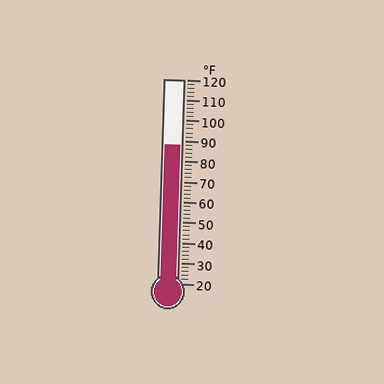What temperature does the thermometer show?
The thermometer shows approximately 88°F.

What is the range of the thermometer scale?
The thermometer scale ranges from 20°F to 120°F.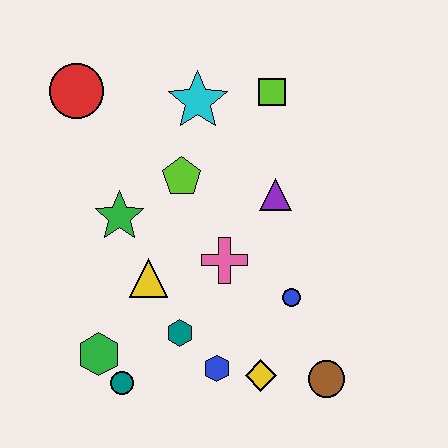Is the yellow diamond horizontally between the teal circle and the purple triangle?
Yes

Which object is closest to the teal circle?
The green hexagon is closest to the teal circle.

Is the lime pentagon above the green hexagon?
Yes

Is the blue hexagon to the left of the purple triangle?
Yes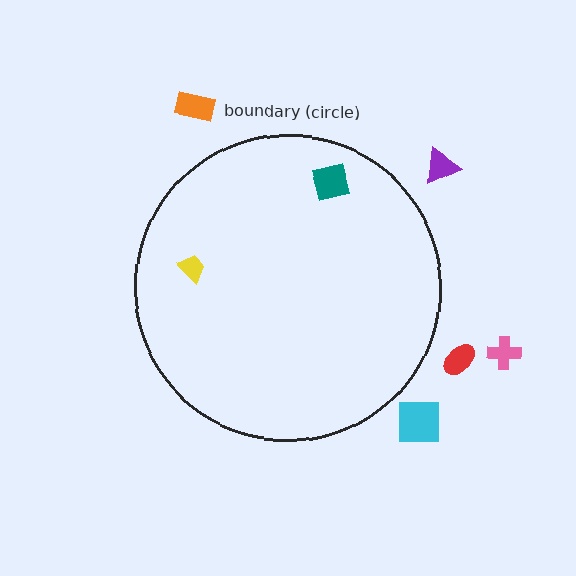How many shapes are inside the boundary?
2 inside, 5 outside.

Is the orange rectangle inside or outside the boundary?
Outside.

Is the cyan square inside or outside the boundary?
Outside.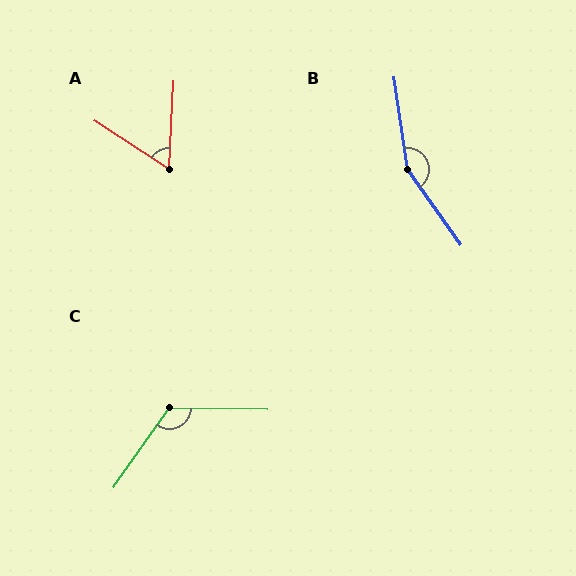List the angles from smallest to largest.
A (60°), C (124°), B (153°).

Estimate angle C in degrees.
Approximately 124 degrees.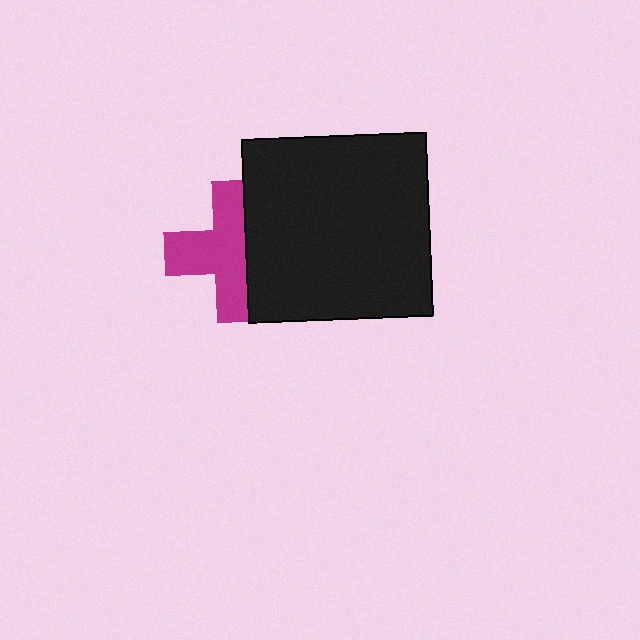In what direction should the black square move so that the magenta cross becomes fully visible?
The black square should move right. That is the shortest direction to clear the overlap and leave the magenta cross fully visible.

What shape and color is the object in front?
The object in front is a black square.